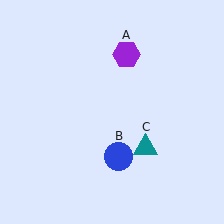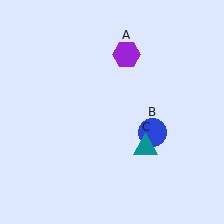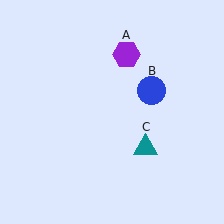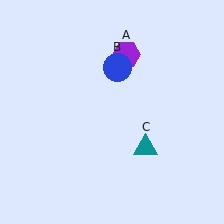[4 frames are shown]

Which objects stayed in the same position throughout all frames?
Purple hexagon (object A) and teal triangle (object C) remained stationary.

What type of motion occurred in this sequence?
The blue circle (object B) rotated counterclockwise around the center of the scene.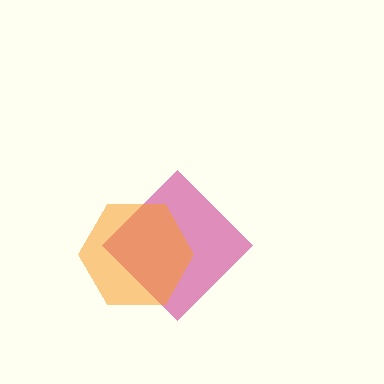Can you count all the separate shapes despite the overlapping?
Yes, there are 2 separate shapes.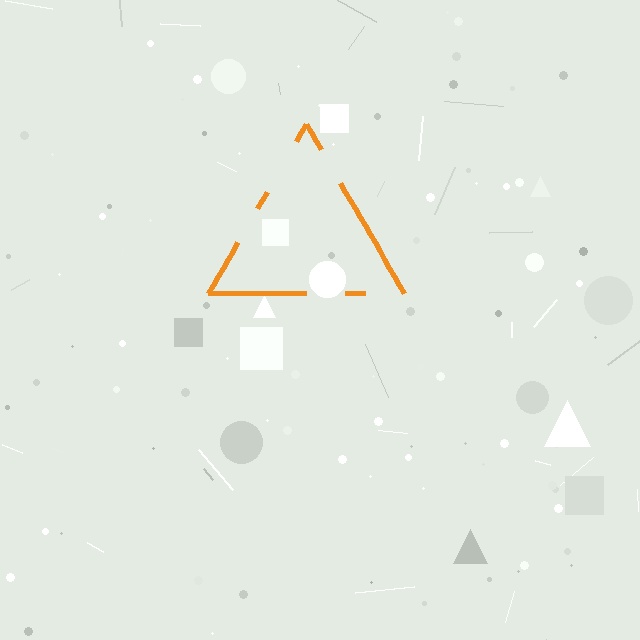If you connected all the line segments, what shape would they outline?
They would outline a triangle.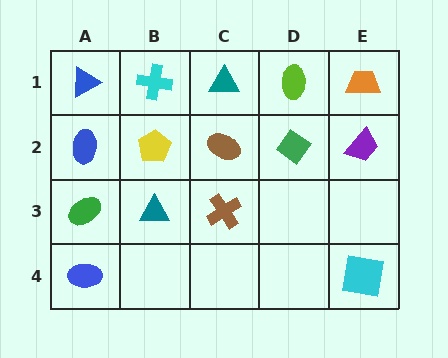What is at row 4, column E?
A cyan square.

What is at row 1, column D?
A lime ellipse.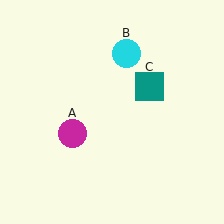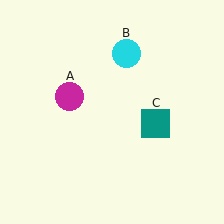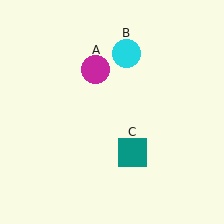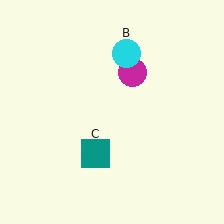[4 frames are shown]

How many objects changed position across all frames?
2 objects changed position: magenta circle (object A), teal square (object C).